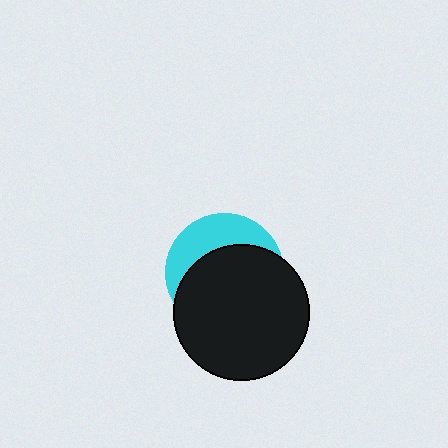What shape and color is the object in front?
The object in front is a black circle.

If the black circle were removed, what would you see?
You would see the complete cyan circle.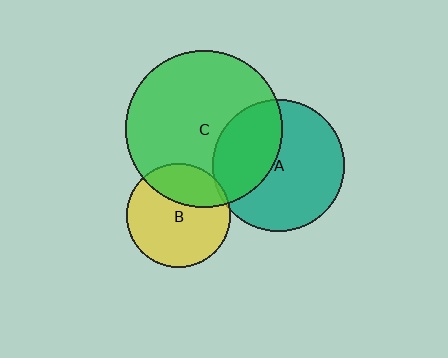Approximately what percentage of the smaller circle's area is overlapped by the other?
Approximately 35%.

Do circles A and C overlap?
Yes.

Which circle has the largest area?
Circle C (green).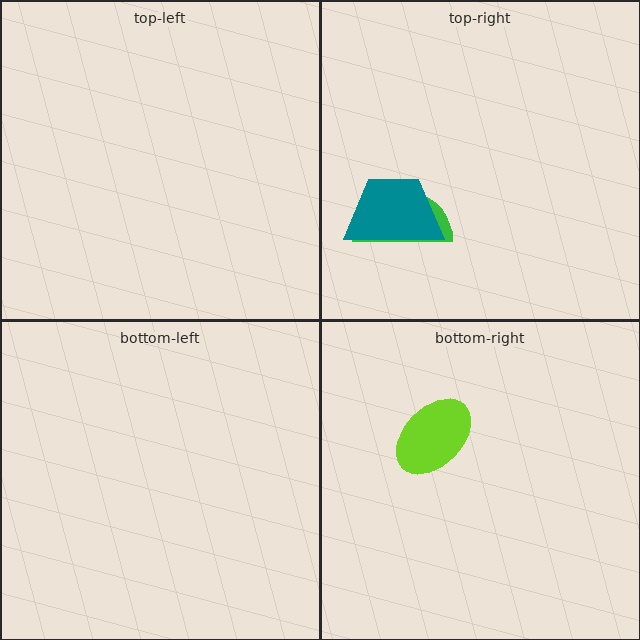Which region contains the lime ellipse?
The bottom-right region.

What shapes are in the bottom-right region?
The lime ellipse.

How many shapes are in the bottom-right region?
1.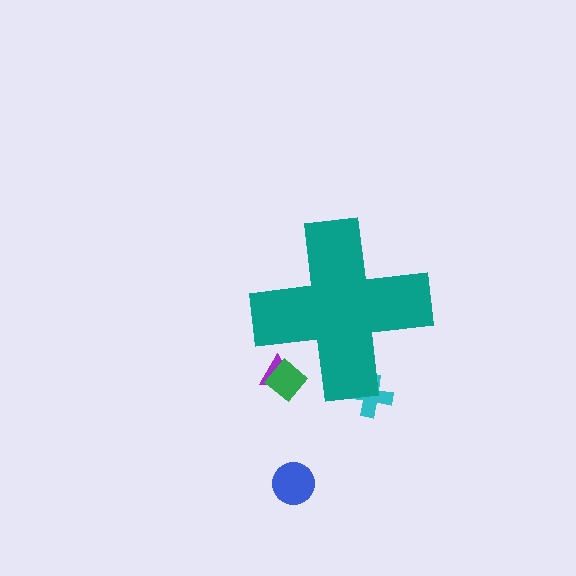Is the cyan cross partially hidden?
Yes, the cyan cross is partially hidden behind the teal cross.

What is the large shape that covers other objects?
A teal cross.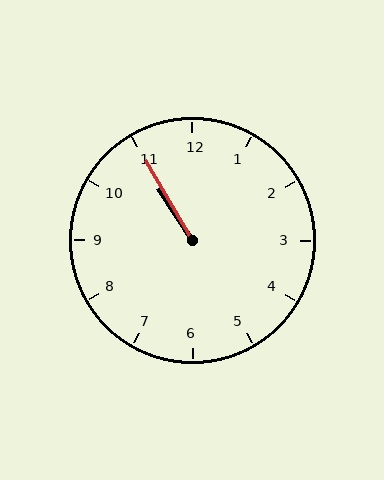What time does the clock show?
10:55.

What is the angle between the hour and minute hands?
Approximately 2 degrees.